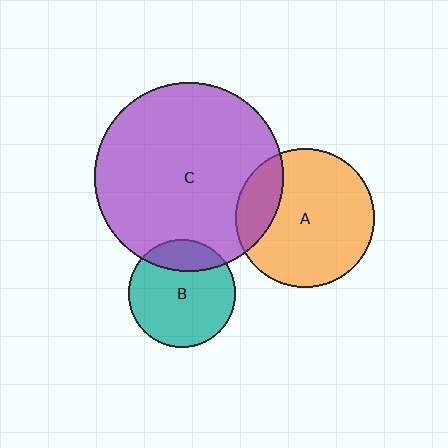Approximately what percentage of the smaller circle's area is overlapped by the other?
Approximately 20%.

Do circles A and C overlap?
Yes.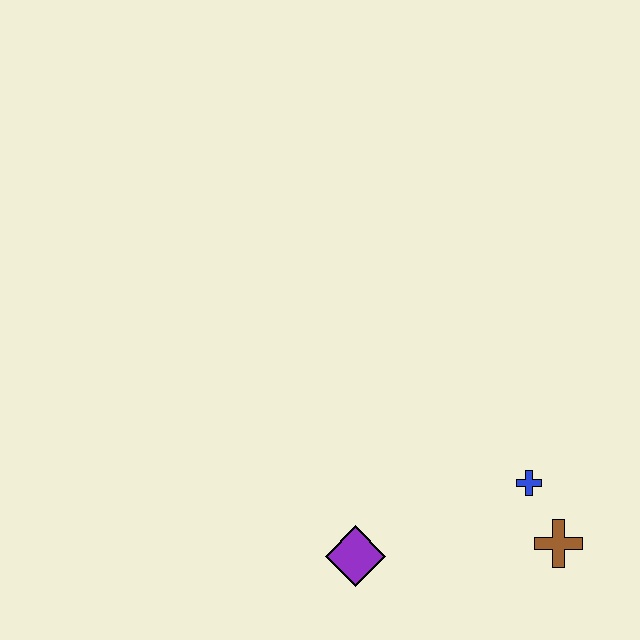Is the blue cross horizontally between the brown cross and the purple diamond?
Yes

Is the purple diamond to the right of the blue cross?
No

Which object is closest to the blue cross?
The brown cross is closest to the blue cross.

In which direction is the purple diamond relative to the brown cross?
The purple diamond is to the left of the brown cross.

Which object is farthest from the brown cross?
The purple diamond is farthest from the brown cross.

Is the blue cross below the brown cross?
No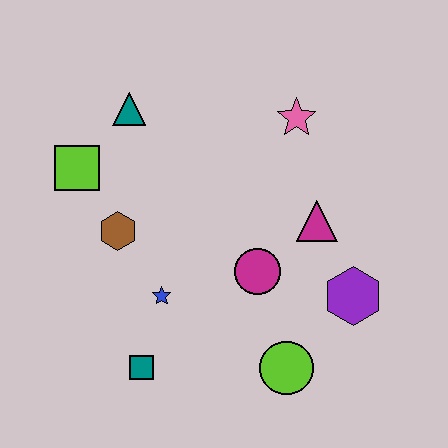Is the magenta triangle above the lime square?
No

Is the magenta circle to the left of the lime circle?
Yes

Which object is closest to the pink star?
The magenta triangle is closest to the pink star.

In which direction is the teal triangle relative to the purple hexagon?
The teal triangle is to the left of the purple hexagon.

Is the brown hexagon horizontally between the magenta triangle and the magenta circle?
No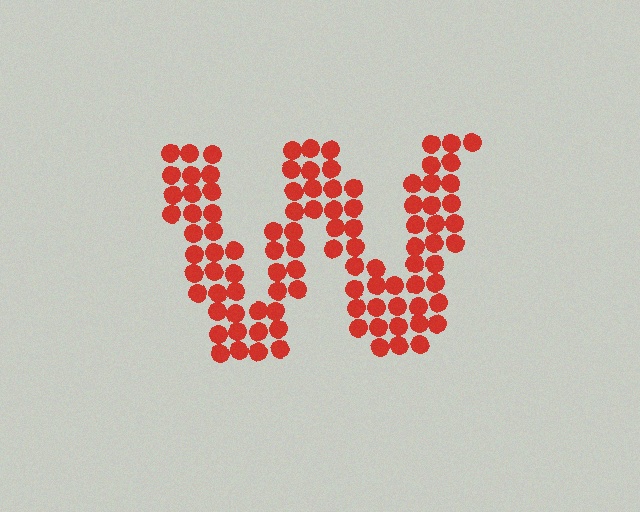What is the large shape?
The large shape is the letter W.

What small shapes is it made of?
It is made of small circles.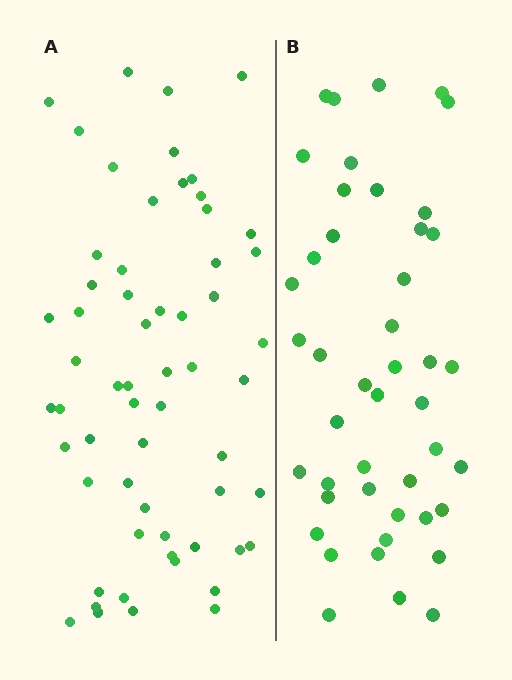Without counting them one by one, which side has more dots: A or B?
Region A (the left region) has more dots.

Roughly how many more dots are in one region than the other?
Region A has approximately 15 more dots than region B.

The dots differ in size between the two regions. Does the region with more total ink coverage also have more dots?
No. Region B has more total ink coverage because its dots are larger, but region A actually contains more individual dots. Total area can be misleading — the number of items is what matters here.